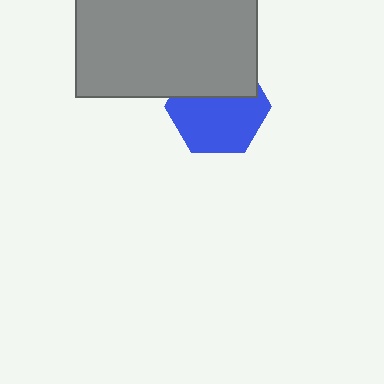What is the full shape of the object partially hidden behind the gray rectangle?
The partially hidden object is a blue hexagon.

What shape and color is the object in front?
The object in front is a gray rectangle.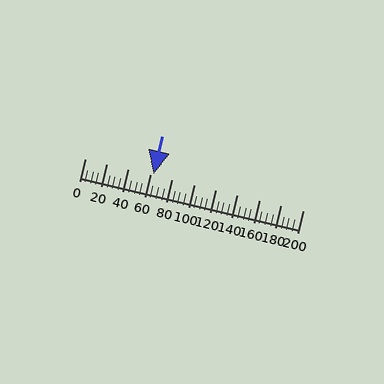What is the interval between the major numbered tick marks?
The major tick marks are spaced 20 units apart.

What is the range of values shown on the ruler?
The ruler shows values from 0 to 200.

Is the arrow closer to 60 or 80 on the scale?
The arrow is closer to 60.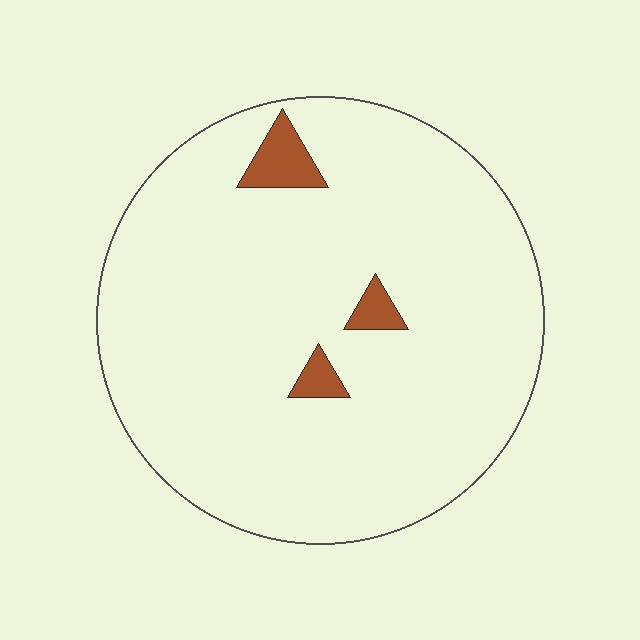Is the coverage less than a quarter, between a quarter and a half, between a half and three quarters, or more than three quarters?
Less than a quarter.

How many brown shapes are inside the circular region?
3.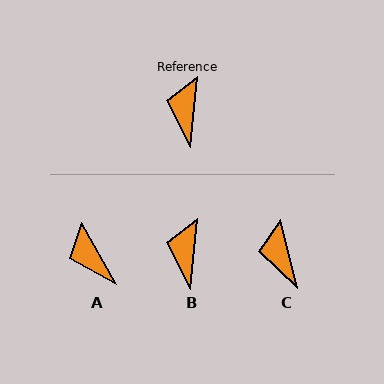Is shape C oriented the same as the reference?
No, it is off by about 20 degrees.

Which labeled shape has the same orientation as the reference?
B.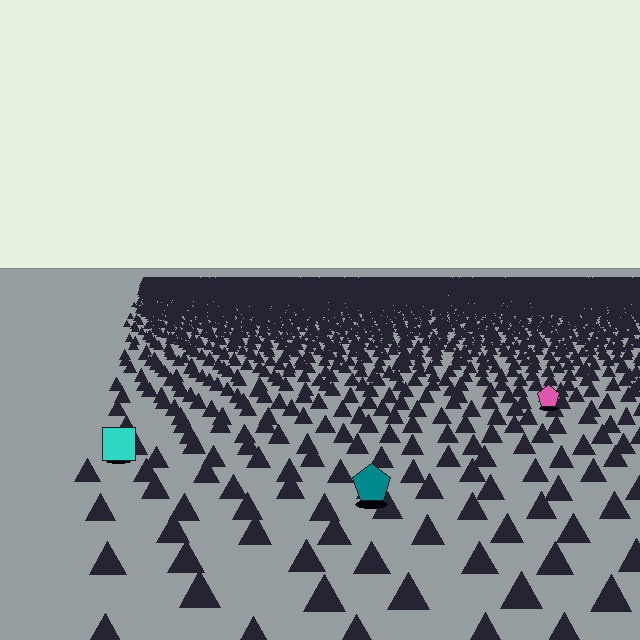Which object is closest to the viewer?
The teal pentagon is closest. The texture marks near it are larger and more spread out.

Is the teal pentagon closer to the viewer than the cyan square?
Yes. The teal pentagon is closer — you can tell from the texture gradient: the ground texture is coarser near it.